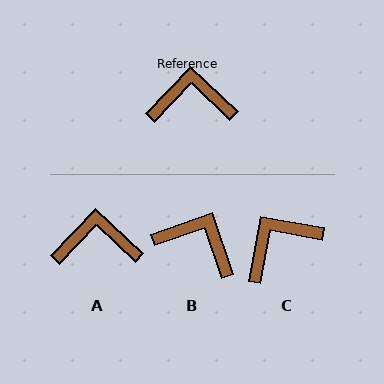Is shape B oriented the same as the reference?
No, it is off by about 28 degrees.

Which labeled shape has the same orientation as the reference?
A.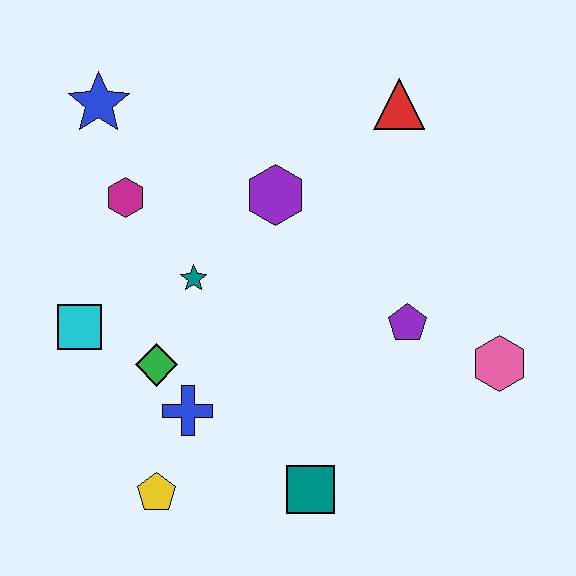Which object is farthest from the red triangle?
The yellow pentagon is farthest from the red triangle.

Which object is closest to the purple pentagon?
The pink hexagon is closest to the purple pentagon.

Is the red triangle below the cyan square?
No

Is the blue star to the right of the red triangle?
No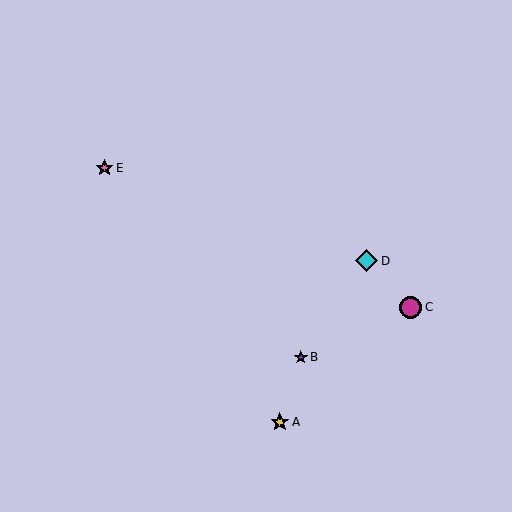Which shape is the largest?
The cyan diamond (labeled D) is the largest.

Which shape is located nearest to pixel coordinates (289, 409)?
The yellow star (labeled A) at (280, 422) is nearest to that location.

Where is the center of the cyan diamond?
The center of the cyan diamond is at (367, 261).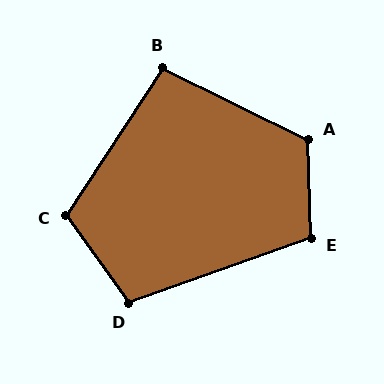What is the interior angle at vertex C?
Approximately 111 degrees (obtuse).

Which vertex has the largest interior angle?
A, at approximately 118 degrees.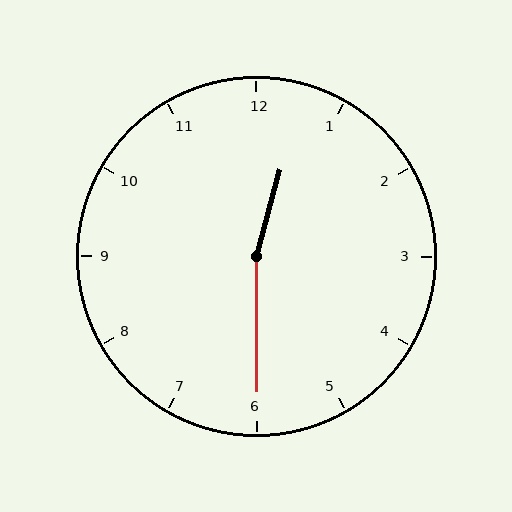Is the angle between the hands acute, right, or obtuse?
It is obtuse.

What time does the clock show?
12:30.